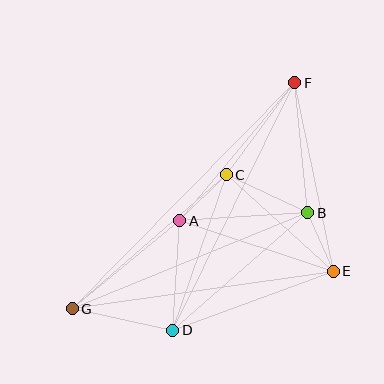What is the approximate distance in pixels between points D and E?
The distance between D and E is approximately 171 pixels.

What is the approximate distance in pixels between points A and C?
The distance between A and C is approximately 65 pixels.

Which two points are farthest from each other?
Points F and G are farthest from each other.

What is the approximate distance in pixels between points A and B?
The distance between A and B is approximately 128 pixels.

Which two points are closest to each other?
Points B and E are closest to each other.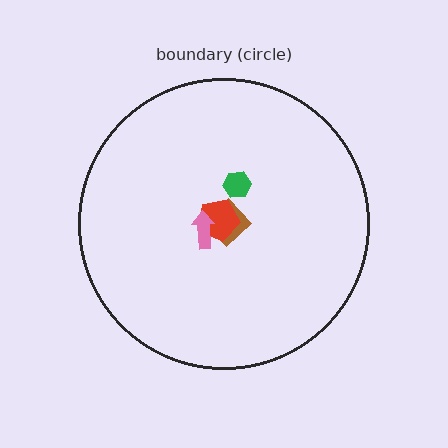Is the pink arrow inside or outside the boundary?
Inside.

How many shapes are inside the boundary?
4 inside, 0 outside.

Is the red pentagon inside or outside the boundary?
Inside.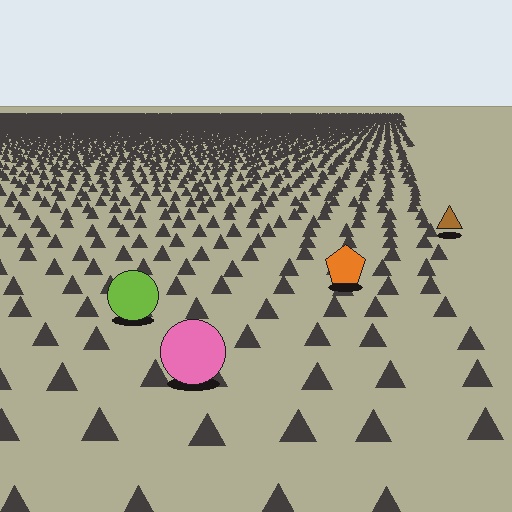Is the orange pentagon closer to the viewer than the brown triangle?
Yes. The orange pentagon is closer — you can tell from the texture gradient: the ground texture is coarser near it.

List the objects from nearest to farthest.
From nearest to farthest: the pink circle, the lime circle, the orange pentagon, the brown triangle.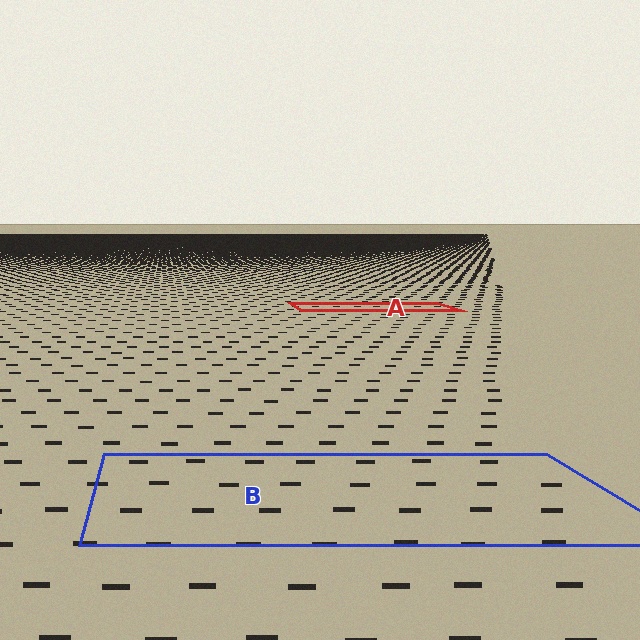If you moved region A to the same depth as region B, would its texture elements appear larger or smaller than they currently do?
They would appear larger. At a closer depth, the same texture elements are projected at a bigger on-screen size.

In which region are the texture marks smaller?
The texture marks are smaller in region A, because it is farther away.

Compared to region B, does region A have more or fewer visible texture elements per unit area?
Region A has more texture elements per unit area — they are packed more densely because it is farther away.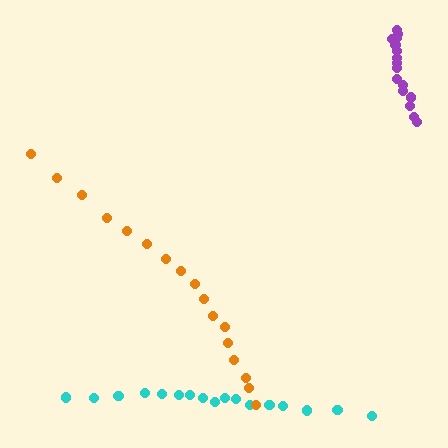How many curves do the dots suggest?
There are 3 distinct paths.